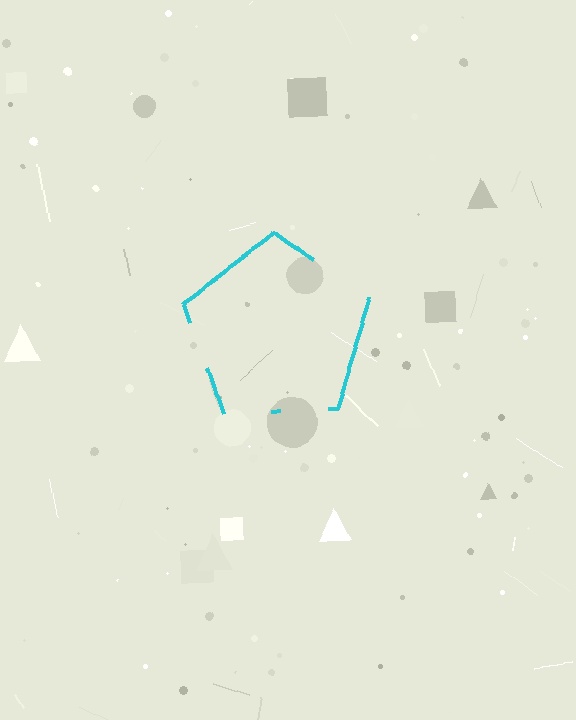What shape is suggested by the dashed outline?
The dashed outline suggests a pentagon.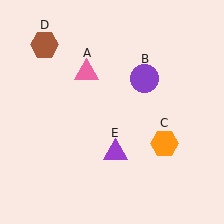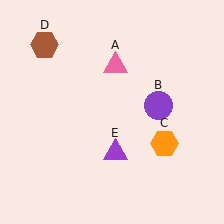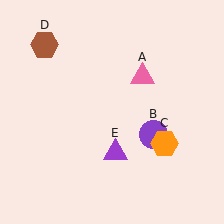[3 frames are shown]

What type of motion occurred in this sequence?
The pink triangle (object A), purple circle (object B) rotated clockwise around the center of the scene.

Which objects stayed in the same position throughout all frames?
Orange hexagon (object C) and brown hexagon (object D) and purple triangle (object E) remained stationary.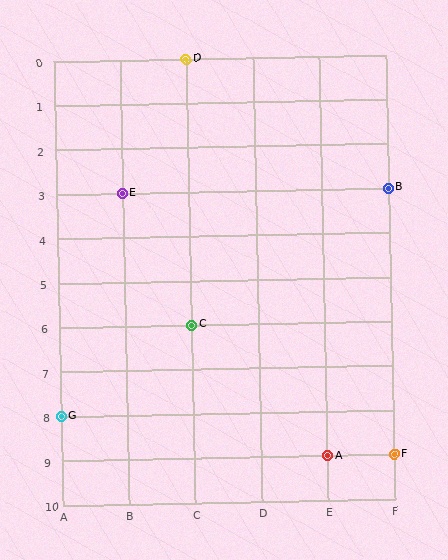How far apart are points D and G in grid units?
Points D and G are 2 columns and 8 rows apart (about 8.2 grid units diagonally).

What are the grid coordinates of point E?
Point E is at grid coordinates (B, 3).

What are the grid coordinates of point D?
Point D is at grid coordinates (C, 0).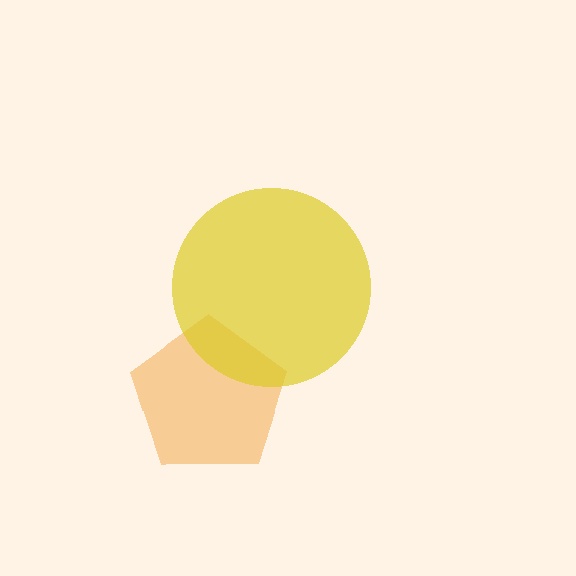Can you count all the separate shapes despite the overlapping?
Yes, there are 2 separate shapes.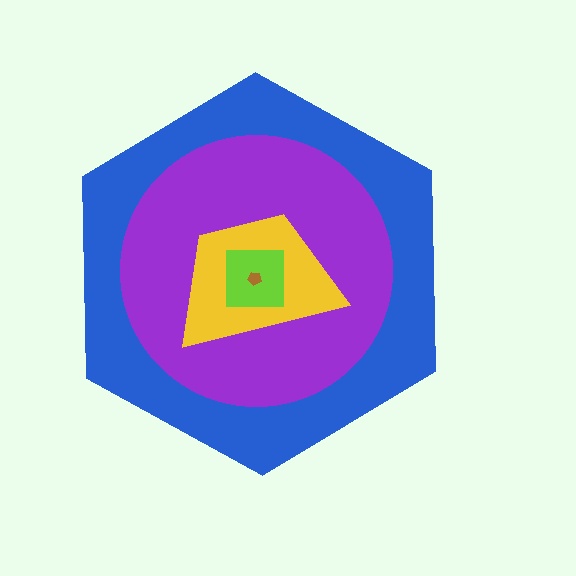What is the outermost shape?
The blue hexagon.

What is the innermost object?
The brown pentagon.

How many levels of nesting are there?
5.